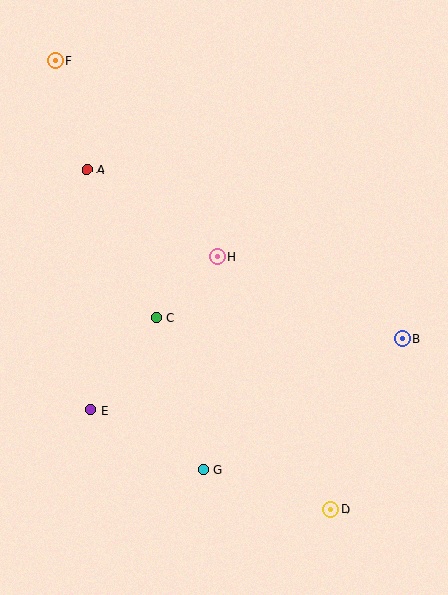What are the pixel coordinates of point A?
Point A is at (87, 169).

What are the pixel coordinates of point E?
Point E is at (91, 410).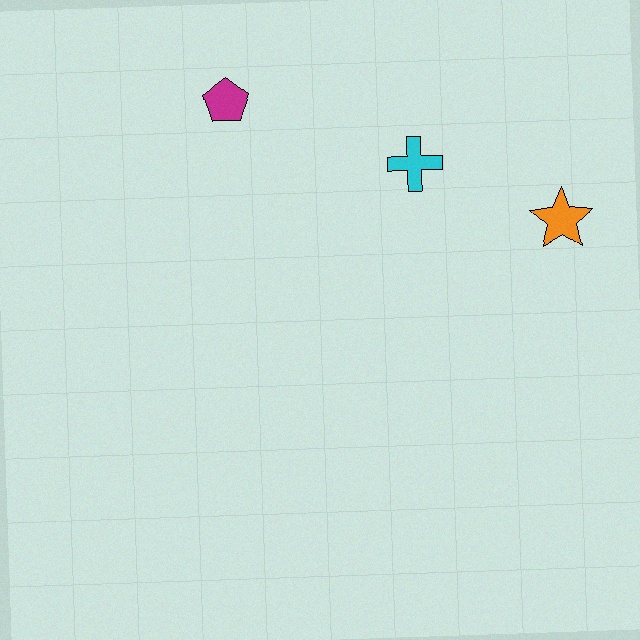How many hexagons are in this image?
There are no hexagons.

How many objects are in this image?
There are 3 objects.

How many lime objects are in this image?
There are no lime objects.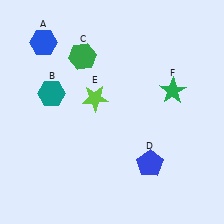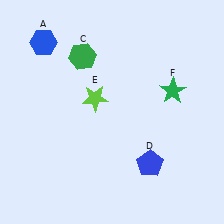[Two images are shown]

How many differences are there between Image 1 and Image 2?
There is 1 difference between the two images.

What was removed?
The teal hexagon (B) was removed in Image 2.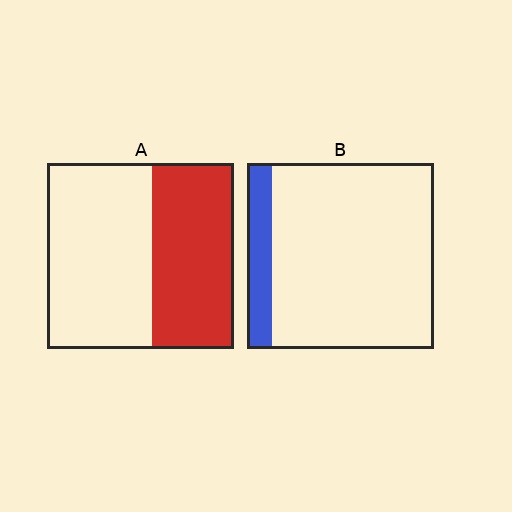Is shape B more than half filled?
No.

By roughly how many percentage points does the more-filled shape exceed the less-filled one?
By roughly 30 percentage points (A over B).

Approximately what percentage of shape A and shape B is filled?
A is approximately 45% and B is approximately 15%.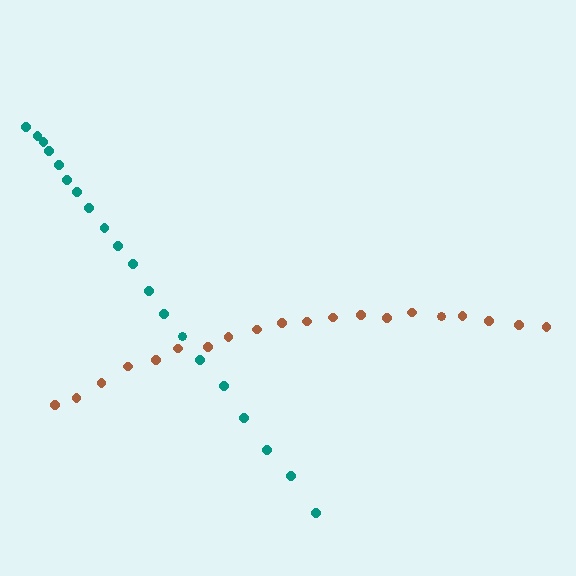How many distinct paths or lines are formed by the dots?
There are 2 distinct paths.